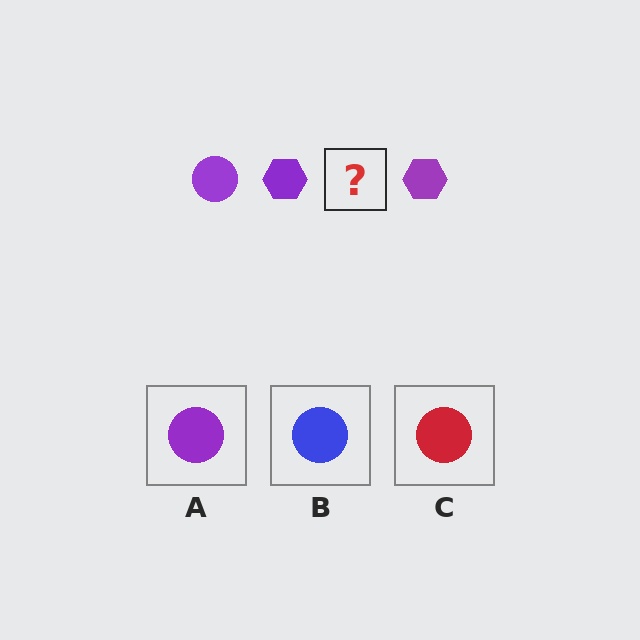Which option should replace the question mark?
Option A.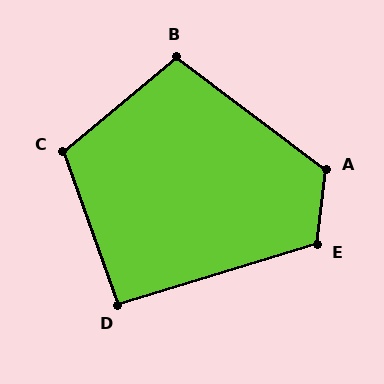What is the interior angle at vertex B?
Approximately 103 degrees (obtuse).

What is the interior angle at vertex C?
Approximately 110 degrees (obtuse).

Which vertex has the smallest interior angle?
D, at approximately 93 degrees.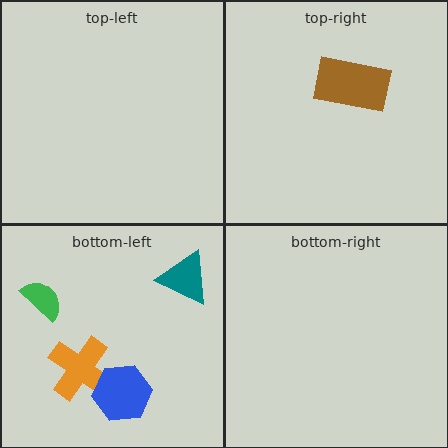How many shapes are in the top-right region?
1.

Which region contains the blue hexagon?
The bottom-left region.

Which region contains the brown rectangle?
The top-right region.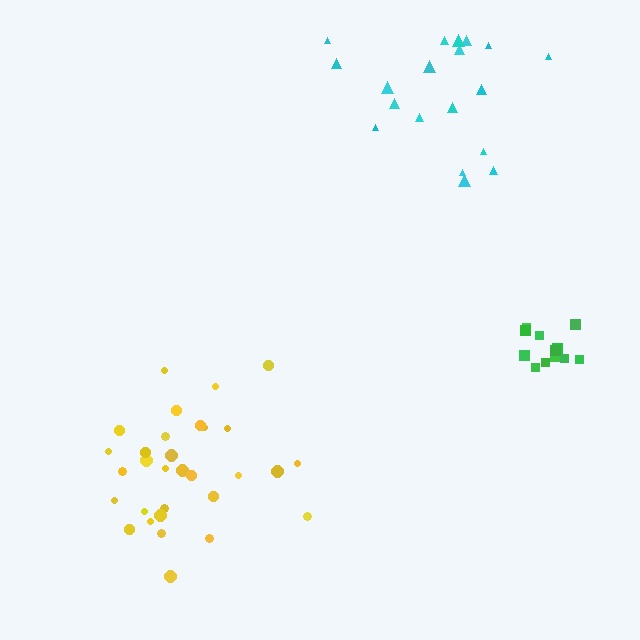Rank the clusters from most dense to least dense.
green, yellow, cyan.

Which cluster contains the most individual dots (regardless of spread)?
Yellow (31).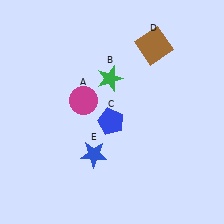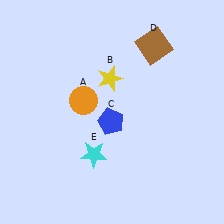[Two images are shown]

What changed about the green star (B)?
In Image 1, B is green. In Image 2, it changed to yellow.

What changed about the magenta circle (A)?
In Image 1, A is magenta. In Image 2, it changed to orange.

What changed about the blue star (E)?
In Image 1, E is blue. In Image 2, it changed to cyan.